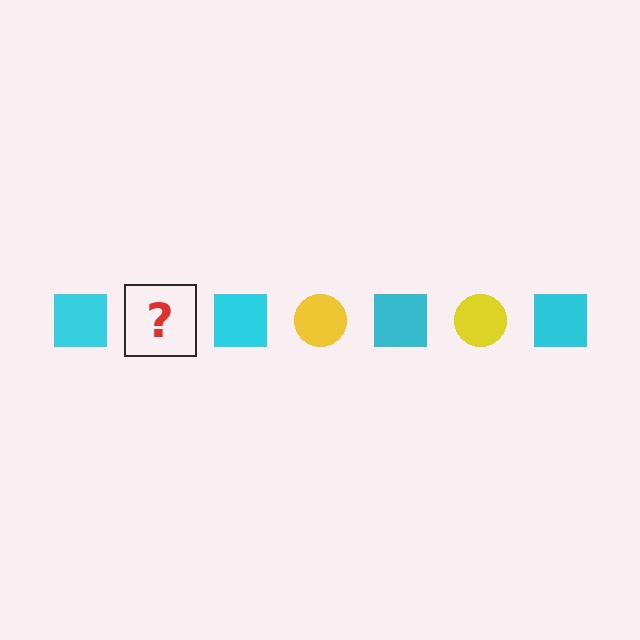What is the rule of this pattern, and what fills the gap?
The rule is that the pattern alternates between cyan square and yellow circle. The gap should be filled with a yellow circle.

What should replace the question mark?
The question mark should be replaced with a yellow circle.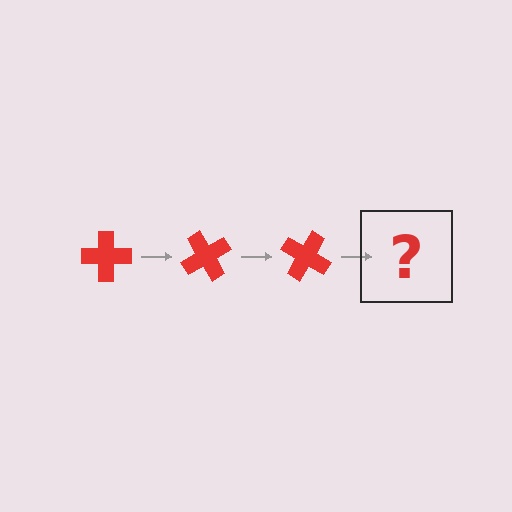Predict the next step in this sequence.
The next step is a red cross rotated 180 degrees.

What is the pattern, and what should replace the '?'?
The pattern is that the cross rotates 60 degrees each step. The '?' should be a red cross rotated 180 degrees.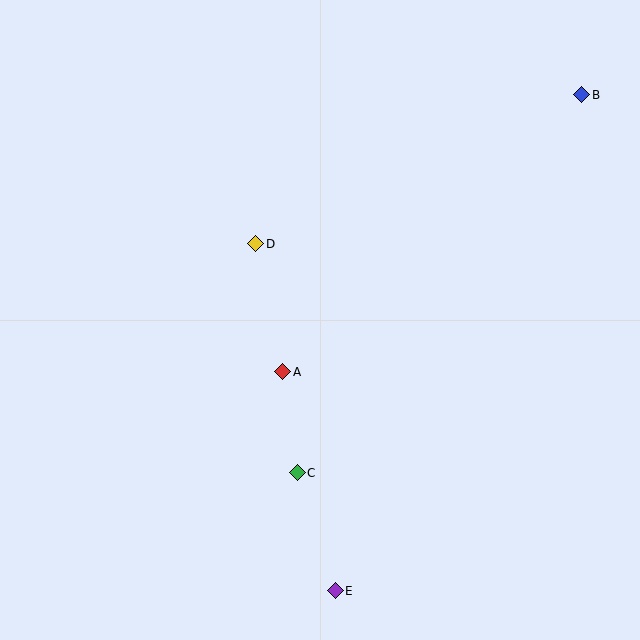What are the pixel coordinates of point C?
Point C is at (297, 473).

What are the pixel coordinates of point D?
Point D is at (256, 244).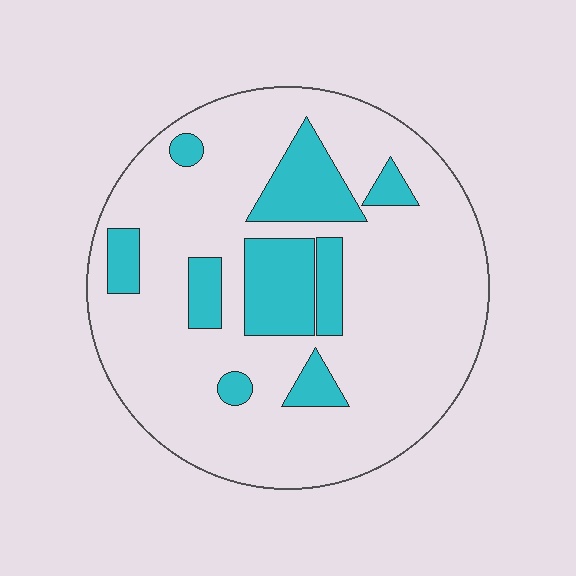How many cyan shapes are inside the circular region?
9.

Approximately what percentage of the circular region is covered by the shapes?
Approximately 20%.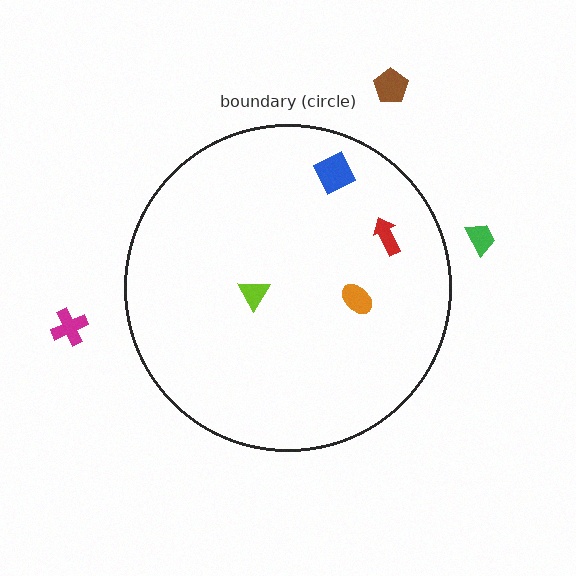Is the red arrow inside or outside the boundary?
Inside.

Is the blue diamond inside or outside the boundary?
Inside.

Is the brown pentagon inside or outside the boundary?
Outside.